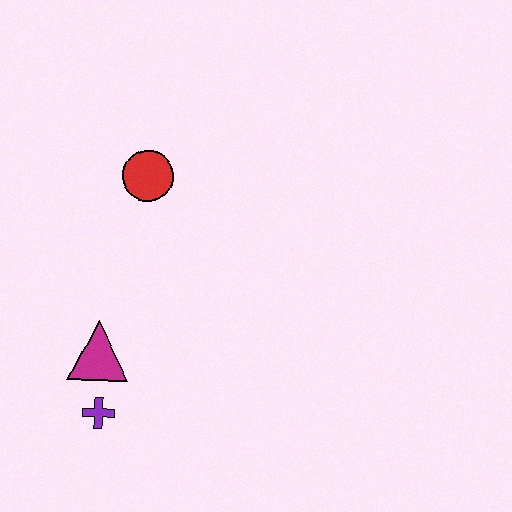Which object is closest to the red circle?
The magenta triangle is closest to the red circle.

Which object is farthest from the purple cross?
The red circle is farthest from the purple cross.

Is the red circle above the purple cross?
Yes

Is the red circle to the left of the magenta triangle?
No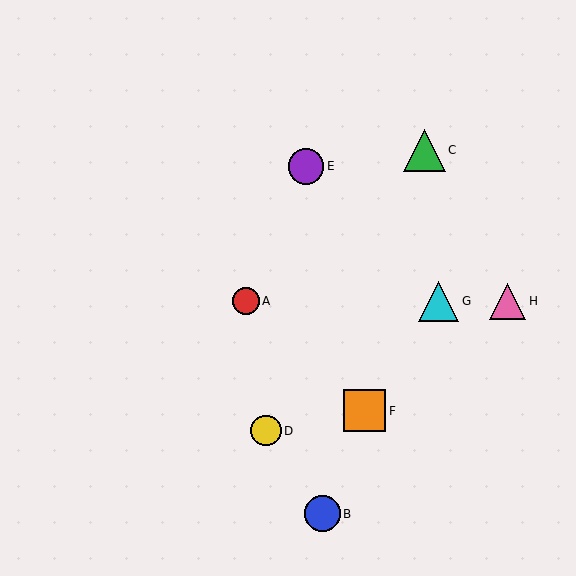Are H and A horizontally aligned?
Yes, both are at y≈301.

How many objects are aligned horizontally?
3 objects (A, G, H) are aligned horizontally.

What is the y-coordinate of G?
Object G is at y≈301.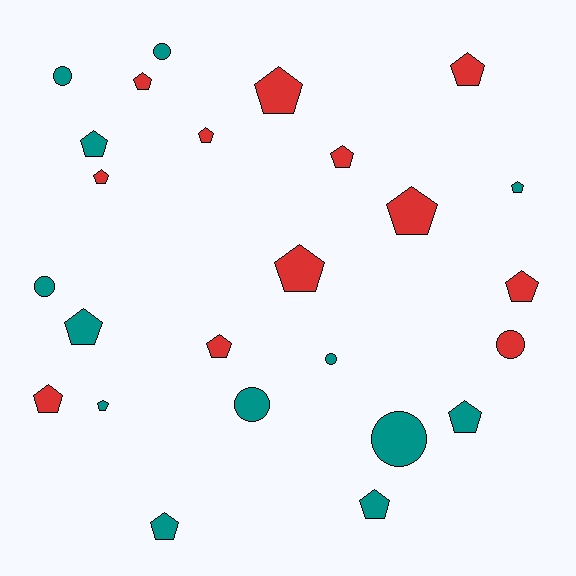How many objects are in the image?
There are 25 objects.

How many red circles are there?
There is 1 red circle.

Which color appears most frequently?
Teal, with 13 objects.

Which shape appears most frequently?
Pentagon, with 18 objects.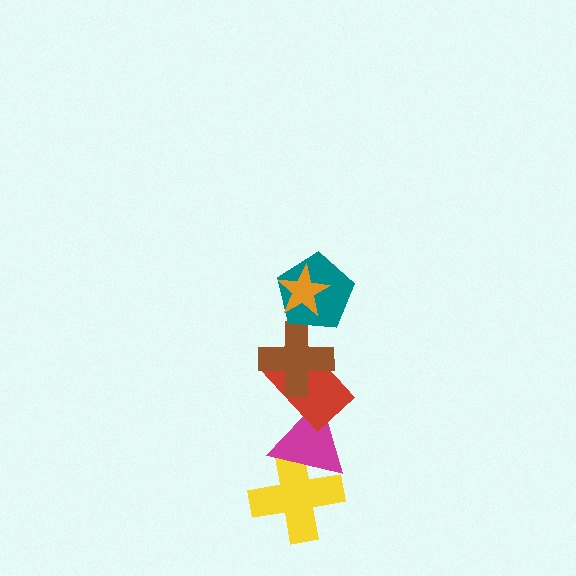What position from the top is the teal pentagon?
The teal pentagon is 2nd from the top.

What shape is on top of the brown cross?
The teal pentagon is on top of the brown cross.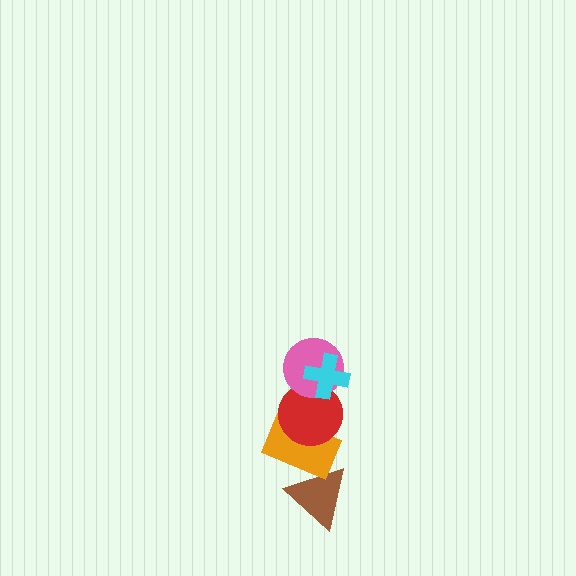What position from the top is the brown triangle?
The brown triangle is 5th from the top.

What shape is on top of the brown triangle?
The orange rectangle is on top of the brown triangle.